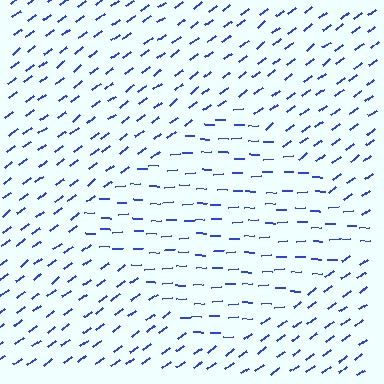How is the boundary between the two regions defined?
The boundary is defined purely by a change in line orientation (approximately 35 degrees difference). All lines are the same color and thickness.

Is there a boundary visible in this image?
Yes, there is a texture boundary formed by a change in line orientation.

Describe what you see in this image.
The image is filled with small blue line segments. A diamond region in the image has lines oriented differently from the surrounding lines, creating a visible texture boundary.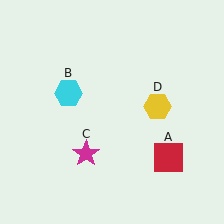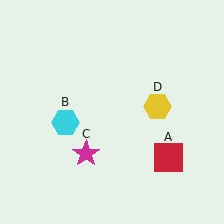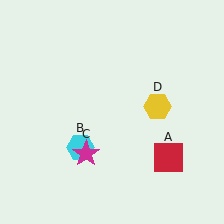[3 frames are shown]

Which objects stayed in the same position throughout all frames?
Red square (object A) and magenta star (object C) and yellow hexagon (object D) remained stationary.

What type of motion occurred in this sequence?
The cyan hexagon (object B) rotated counterclockwise around the center of the scene.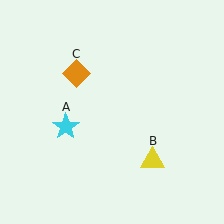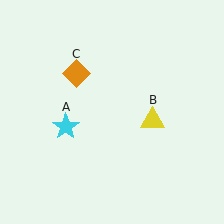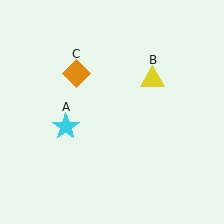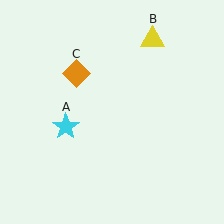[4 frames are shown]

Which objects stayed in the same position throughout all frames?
Cyan star (object A) and orange diamond (object C) remained stationary.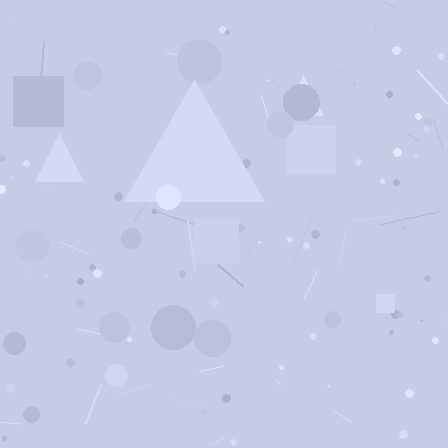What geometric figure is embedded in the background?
A triangle is embedded in the background.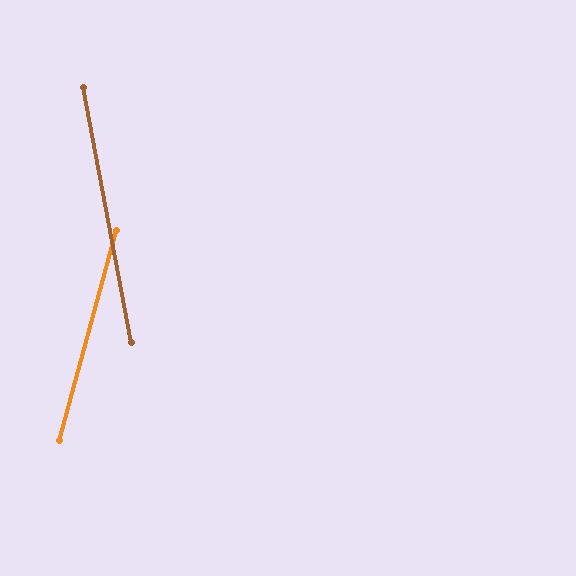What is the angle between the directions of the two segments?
Approximately 26 degrees.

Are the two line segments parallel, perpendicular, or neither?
Neither parallel nor perpendicular — they differ by about 26°.